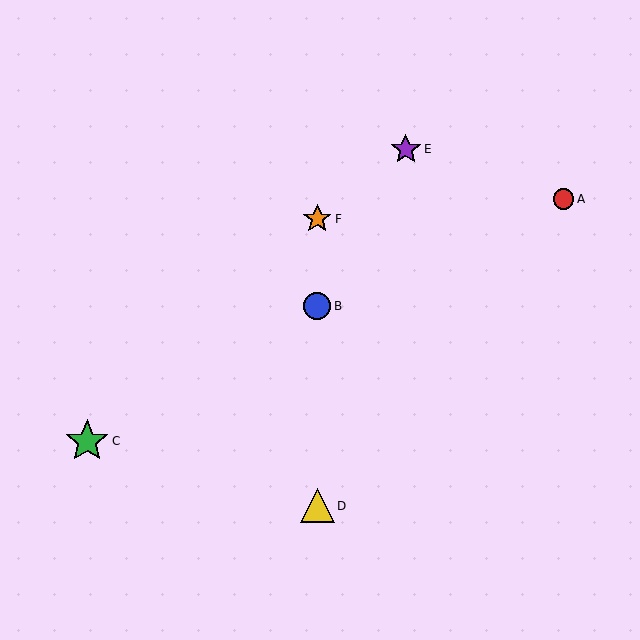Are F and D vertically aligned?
Yes, both are at x≈317.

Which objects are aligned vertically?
Objects B, D, F are aligned vertically.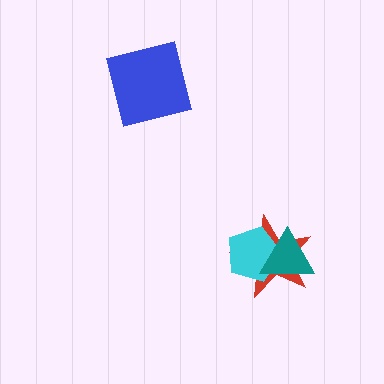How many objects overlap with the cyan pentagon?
2 objects overlap with the cyan pentagon.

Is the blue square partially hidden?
No, no other shape covers it.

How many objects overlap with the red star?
2 objects overlap with the red star.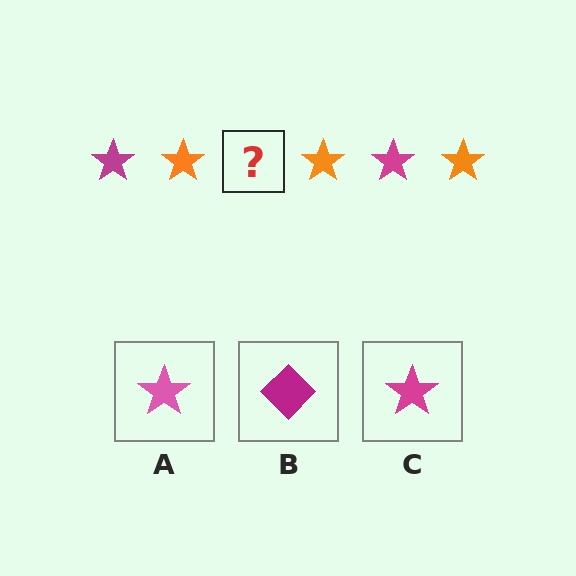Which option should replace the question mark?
Option C.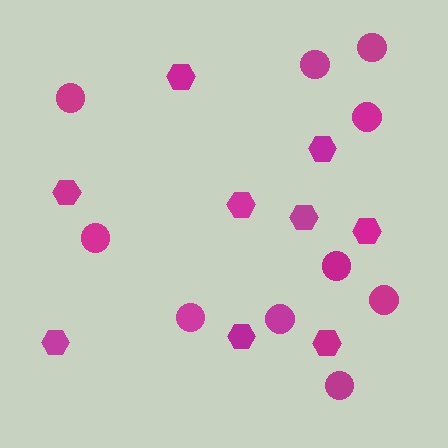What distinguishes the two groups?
There are 2 groups: one group of hexagons (9) and one group of circles (10).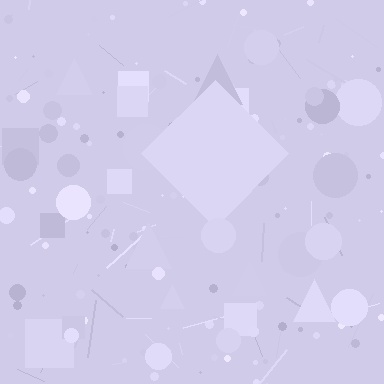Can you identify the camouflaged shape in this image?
The camouflaged shape is a diamond.